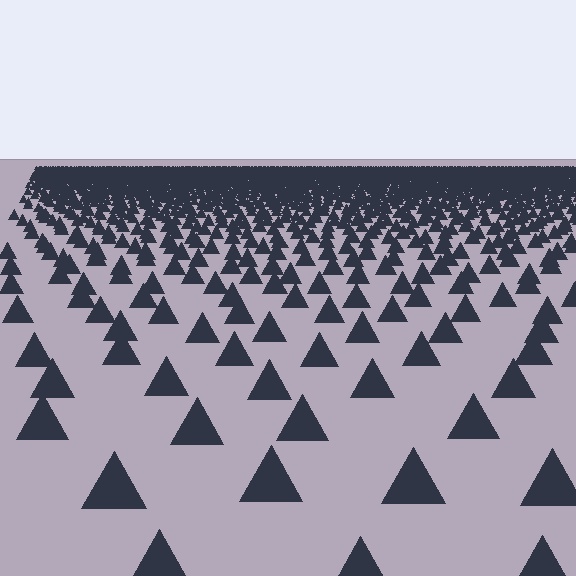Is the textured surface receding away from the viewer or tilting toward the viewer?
The surface is receding away from the viewer. Texture elements get smaller and denser toward the top.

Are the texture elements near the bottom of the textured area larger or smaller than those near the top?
Larger. Near the bottom, elements are closer to the viewer and appear at a bigger on-screen size.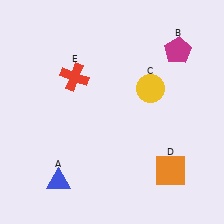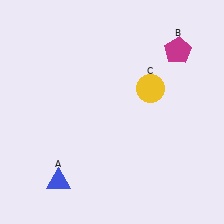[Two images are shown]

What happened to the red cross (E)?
The red cross (E) was removed in Image 2. It was in the top-left area of Image 1.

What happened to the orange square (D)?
The orange square (D) was removed in Image 2. It was in the bottom-right area of Image 1.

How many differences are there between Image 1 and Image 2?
There are 2 differences between the two images.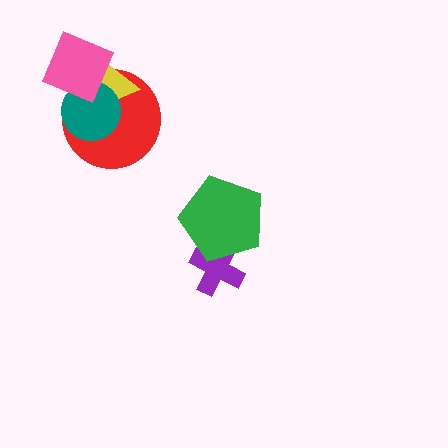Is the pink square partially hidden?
No, no other shape covers it.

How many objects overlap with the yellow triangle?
3 objects overlap with the yellow triangle.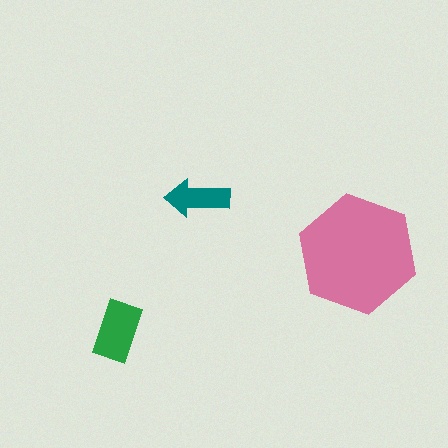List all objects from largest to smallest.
The pink hexagon, the green rectangle, the teal arrow.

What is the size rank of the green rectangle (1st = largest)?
2nd.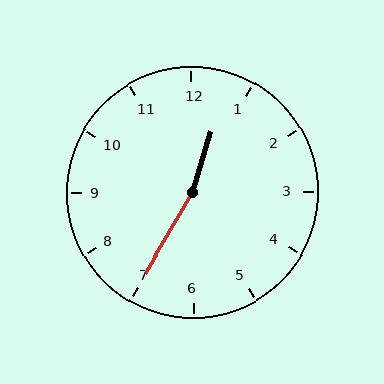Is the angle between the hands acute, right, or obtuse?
It is obtuse.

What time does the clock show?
12:35.